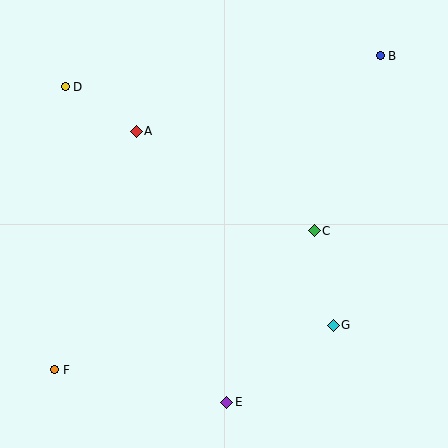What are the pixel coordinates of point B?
Point B is at (380, 56).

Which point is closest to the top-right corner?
Point B is closest to the top-right corner.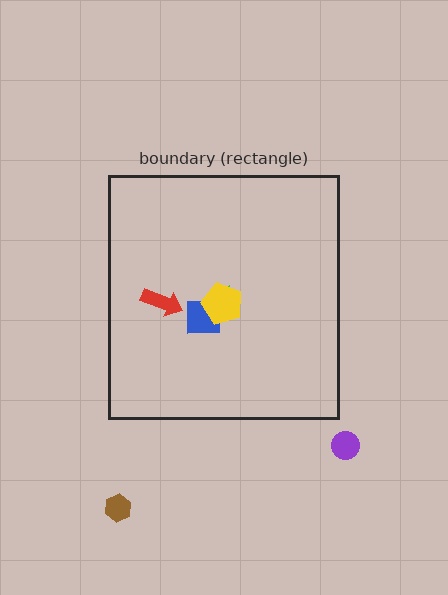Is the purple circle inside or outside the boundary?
Outside.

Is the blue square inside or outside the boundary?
Inside.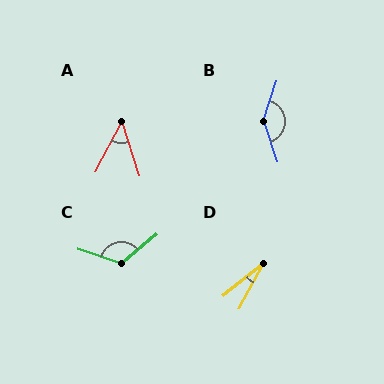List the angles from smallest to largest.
D (23°), A (45°), C (121°), B (142°).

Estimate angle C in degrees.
Approximately 121 degrees.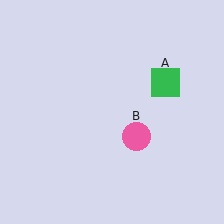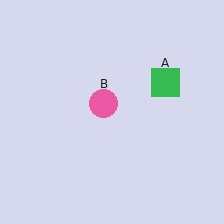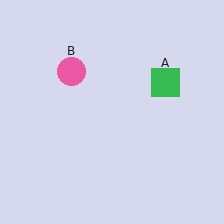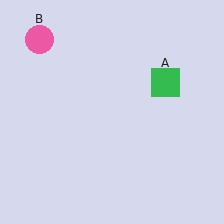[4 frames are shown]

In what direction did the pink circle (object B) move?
The pink circle (object B) moved up and to the left.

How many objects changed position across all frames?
1 object changed position: pink circle (object B).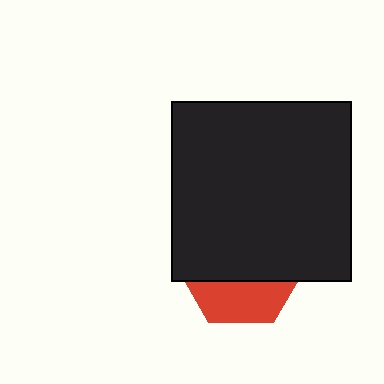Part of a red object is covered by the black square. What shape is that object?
It is a hexagon.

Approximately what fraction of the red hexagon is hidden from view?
Roughly 67% of the red hexagon is hidden behind the black square.